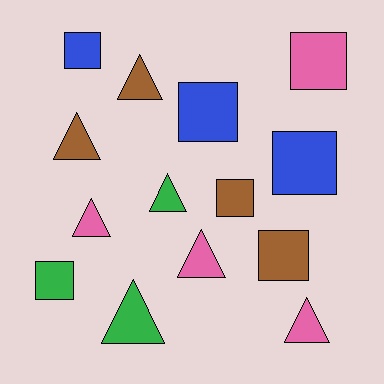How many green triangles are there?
There are 2 green triangles.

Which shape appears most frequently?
Triangle, with 7 objects.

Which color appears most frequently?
Brown, with 4 objects.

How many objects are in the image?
There are 14 objects.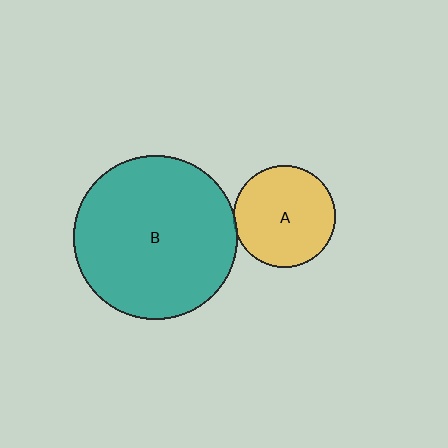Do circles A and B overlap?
Yes.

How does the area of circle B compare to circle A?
Approximately 2.6 times.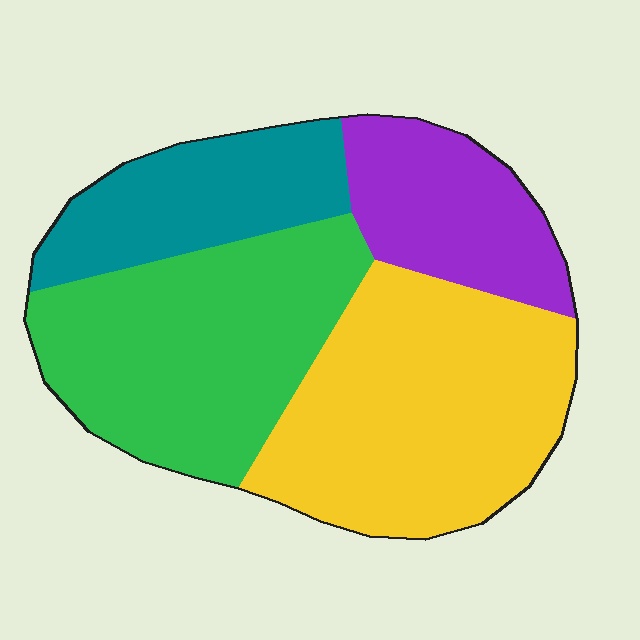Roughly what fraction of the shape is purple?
Purple takes up about one sixth (1/6) of the shape.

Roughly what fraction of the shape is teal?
Teal covers around 15% of the shape.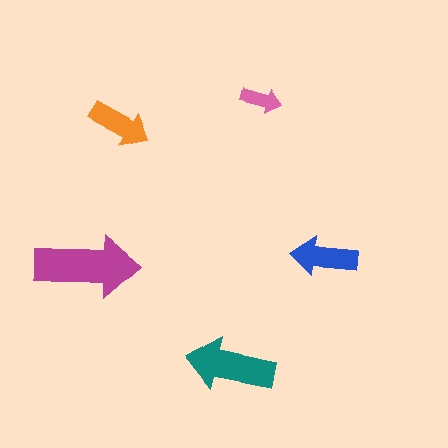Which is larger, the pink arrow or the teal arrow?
The teal one.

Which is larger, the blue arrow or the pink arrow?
The blue one.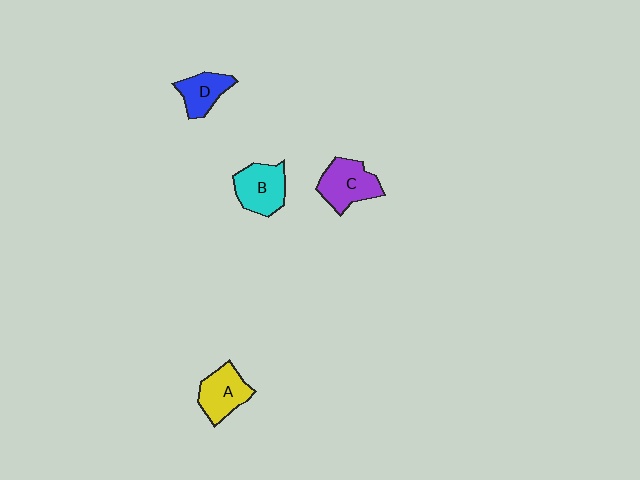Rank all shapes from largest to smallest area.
From largest to smallest: C (purple), B (cyan), A (yellow), D (blue).